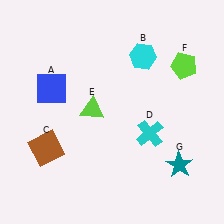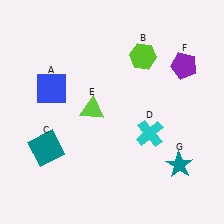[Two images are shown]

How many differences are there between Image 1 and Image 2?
There are 3 differences between the two images.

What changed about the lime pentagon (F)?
In Image 1, F is lime. In Image 2, it changed to purple.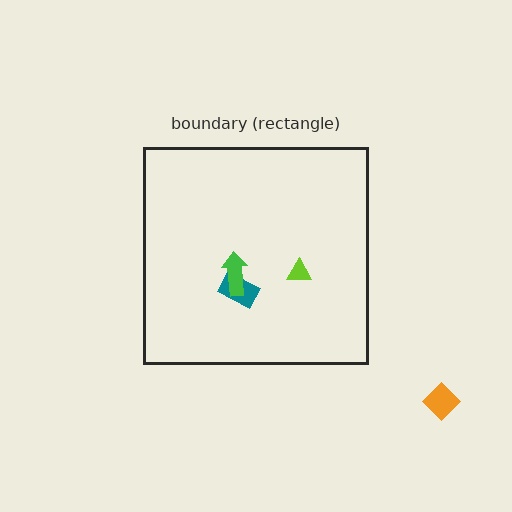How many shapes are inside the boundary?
3 inside, 1 outside.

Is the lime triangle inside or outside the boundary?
Inside.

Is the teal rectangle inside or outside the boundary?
Inside.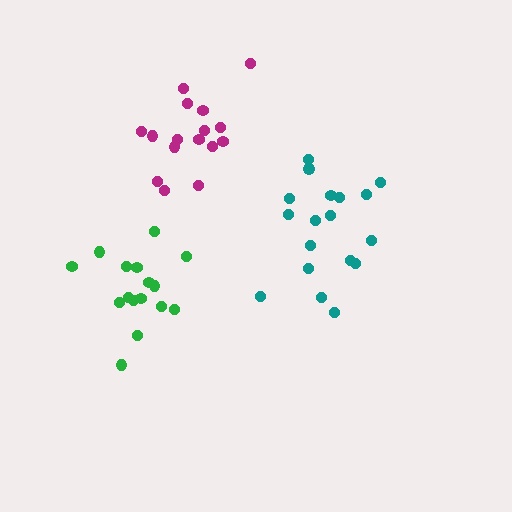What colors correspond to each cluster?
The clusters are colored: magenta, teal, green.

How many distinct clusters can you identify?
There are 3 distinct clusters.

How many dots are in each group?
Group 1: 16 dots, Group 2: 18 dots, Group 3: 16 dots (50 total).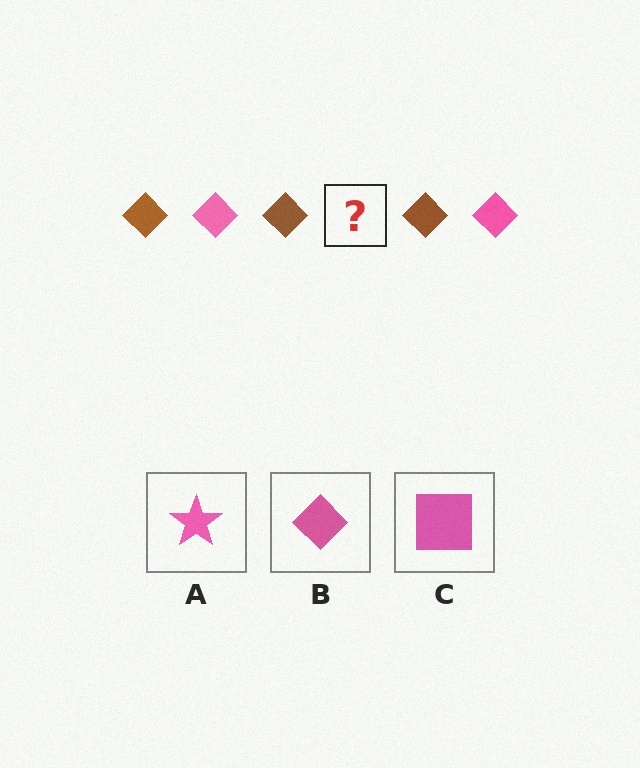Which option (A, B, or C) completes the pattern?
B.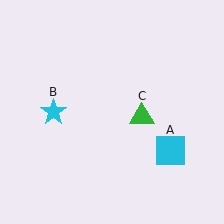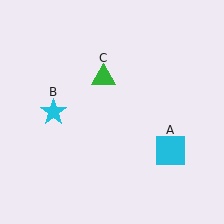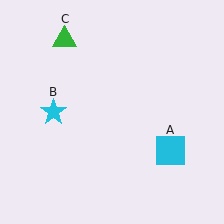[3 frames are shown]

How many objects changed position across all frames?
1 object changed position: green triangle (object C).